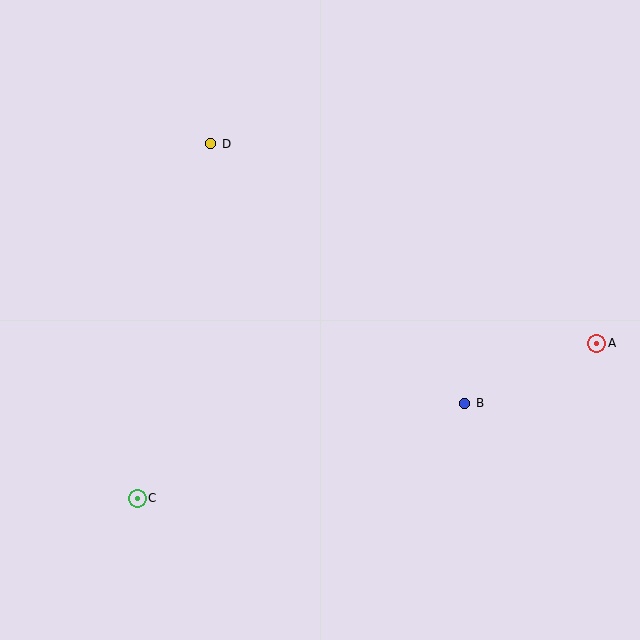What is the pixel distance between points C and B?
The distance between C and B is 341 pixels.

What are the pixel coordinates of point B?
Point B is at (465, 403).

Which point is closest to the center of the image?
Point B at (465, 403) is closest to the center.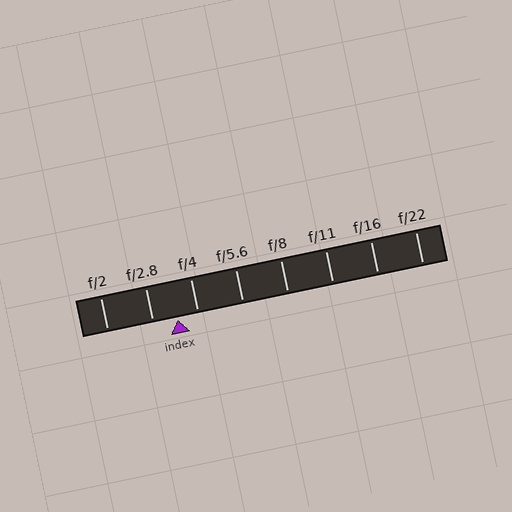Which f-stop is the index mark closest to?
The index mark is closest to f/4.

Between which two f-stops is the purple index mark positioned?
The index mark is between f/2.8 and f/4.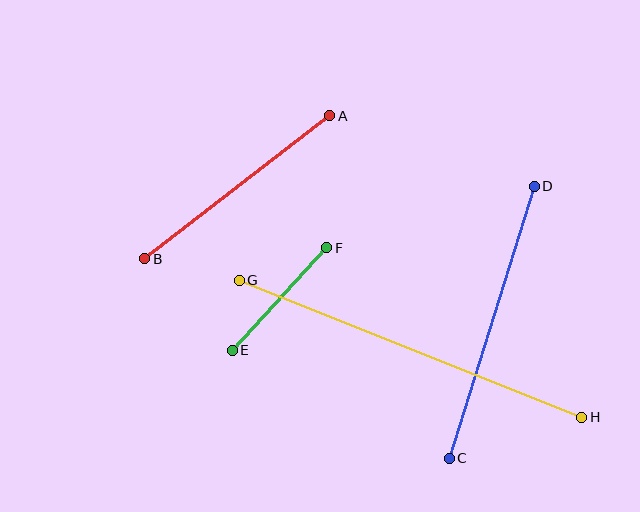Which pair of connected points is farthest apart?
Points G and H are farthest apart.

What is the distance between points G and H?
The distance is approximately 369 pixels.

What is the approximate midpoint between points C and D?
The midpoint is at approximately (492, 322) pixels.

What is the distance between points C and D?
The distance is approximately 285 pixels.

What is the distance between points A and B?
The distance is approximately 234 pixels.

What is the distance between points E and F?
The distance is approximately 139 pixels.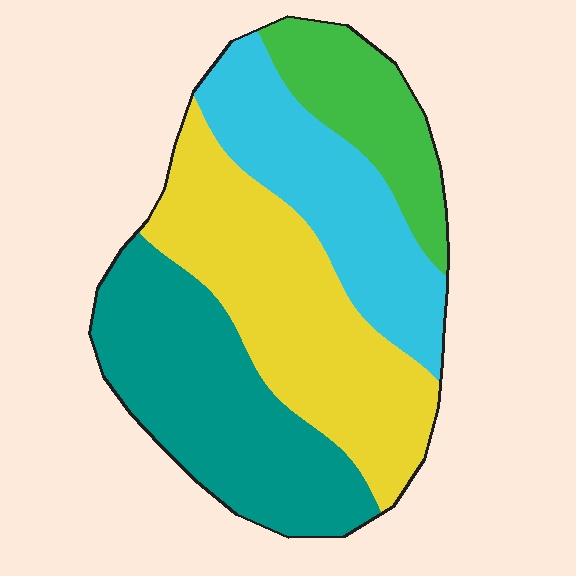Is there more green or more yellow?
Yellow.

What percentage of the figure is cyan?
Cyan covers around 25% of the figure.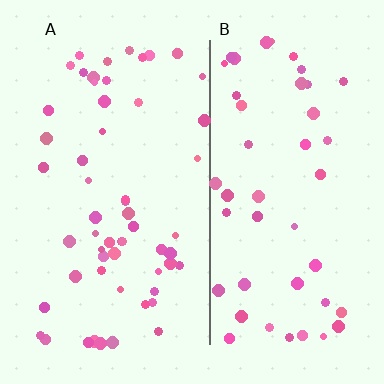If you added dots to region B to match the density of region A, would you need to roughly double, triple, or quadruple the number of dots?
Approximately double.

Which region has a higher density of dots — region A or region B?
A (the left).